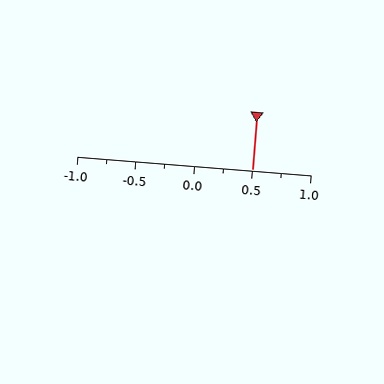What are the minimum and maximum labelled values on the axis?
The axis runs from -1.0 to 1.0.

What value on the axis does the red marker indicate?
The marker indicates approximately 0.5.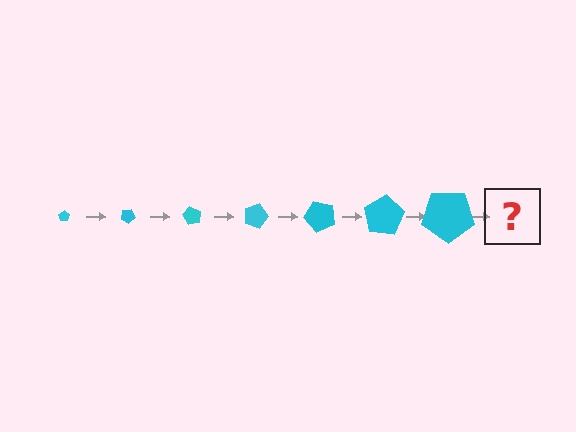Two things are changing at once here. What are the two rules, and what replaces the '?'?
The two rules are that the pentagon grows larger each step and it rotates 30 degrees each step. The '?' should be a pentagon, larger than the previous one and rotated 210 degrees from the start.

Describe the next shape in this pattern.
It should be a pentagon, larger than the previous one and rotated 210 degrees from the start.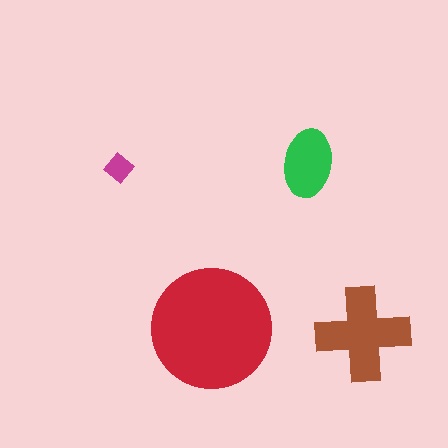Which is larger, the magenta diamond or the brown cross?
The brown cross.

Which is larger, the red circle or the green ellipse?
The red circle.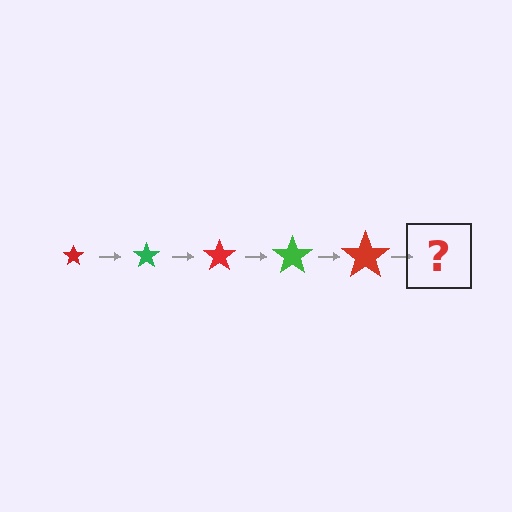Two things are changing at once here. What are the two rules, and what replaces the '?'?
The two rules are that the star grows larger each step and the color cycles through red and green. The '?' should be a green star, larger than the previous one.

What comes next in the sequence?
The next element should be a green star, larger than the previous one.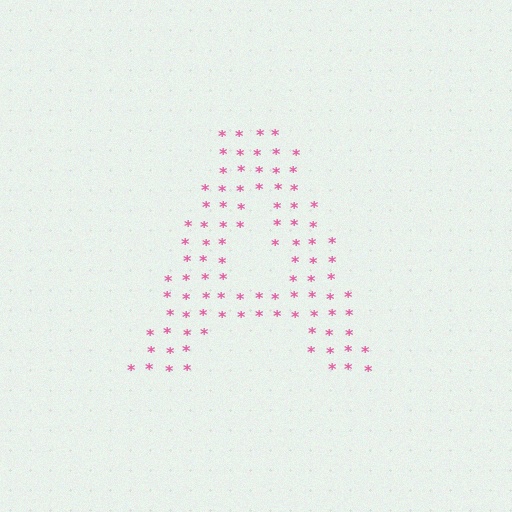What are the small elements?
The small elements are asterisks.